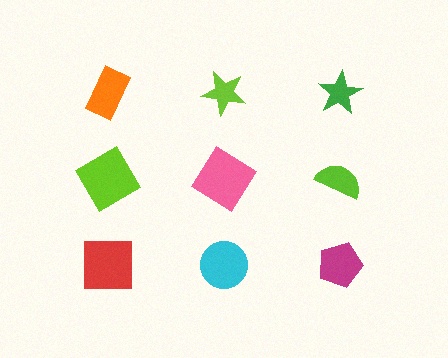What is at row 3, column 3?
A magenta pentagon.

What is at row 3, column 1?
A red square.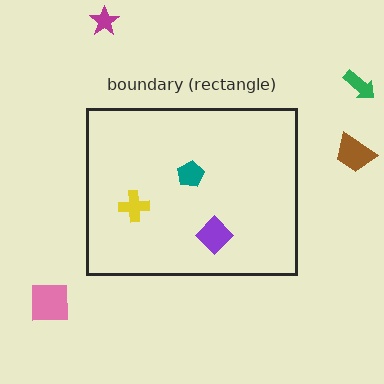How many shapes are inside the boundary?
3 inside, 4 outside.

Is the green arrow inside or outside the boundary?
Outside.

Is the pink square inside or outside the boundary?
Outside.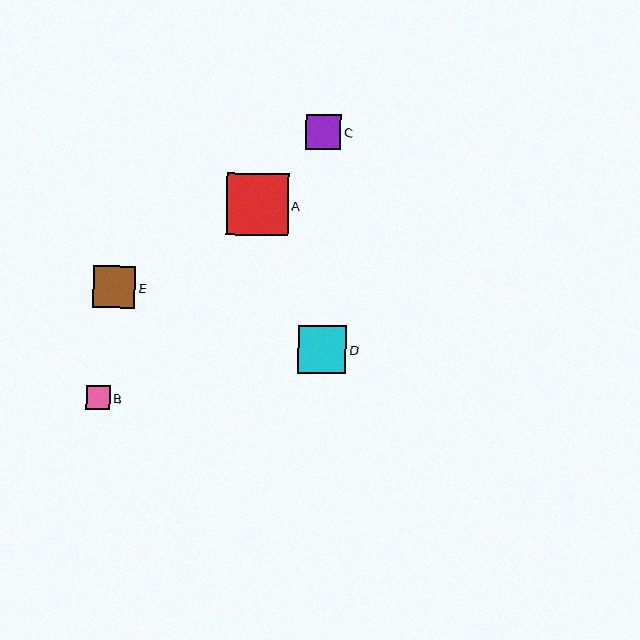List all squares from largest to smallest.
From largest to smallest: A, D, E, C, B.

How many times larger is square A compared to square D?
Square A is approximately 1.3 times the size of square D.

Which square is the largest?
Square A is the largest with a size of approximately 62 pixels.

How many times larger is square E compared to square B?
Square E is approximately 1.8 times the size of square B.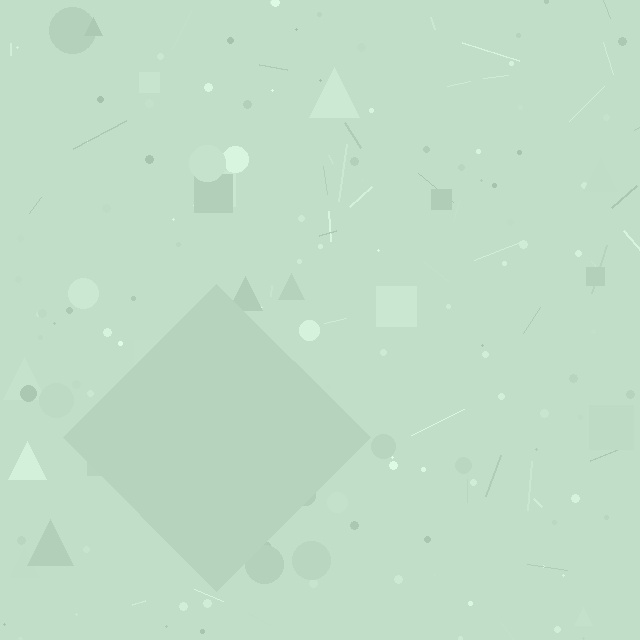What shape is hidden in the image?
A diamond is hidden in the image.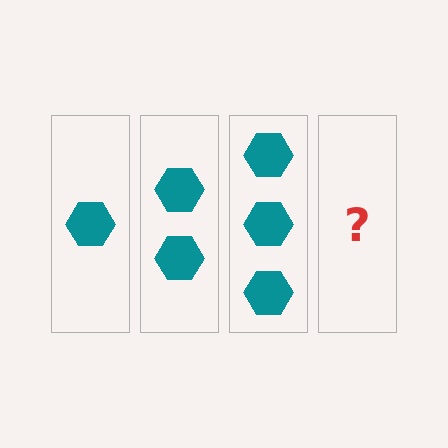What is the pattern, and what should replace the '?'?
The pattern is that each step adds one more hexagon. The '?' should be 4 hexagons.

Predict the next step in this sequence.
The next step is 4 hexagons.